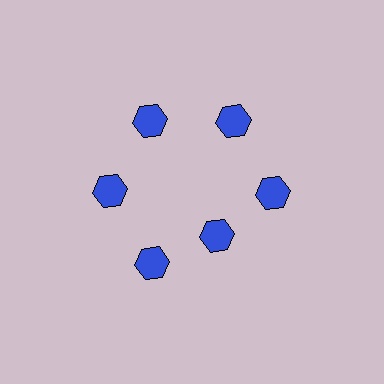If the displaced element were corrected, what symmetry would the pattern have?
It would have 6-fold rotational symmetry — the pattern would map onto itself every 60 degrees.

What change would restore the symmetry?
The symmetry would be restored by moving it outward, back onto the ring so that all 6 hexagons sit at equal angles and equal distance from the center.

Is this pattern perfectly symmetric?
No. The 6 blue hexagons are arranged in a ring, but one element near the 5 o'clock position is pulled inward toward the center, breaking the 6-fold rotational symmetry.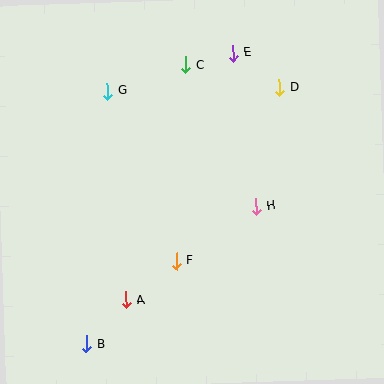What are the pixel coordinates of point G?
Point G is at (107, 91).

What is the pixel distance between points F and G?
The distance between F and G is 184 pixels.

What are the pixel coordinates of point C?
Point C is at (186, 65).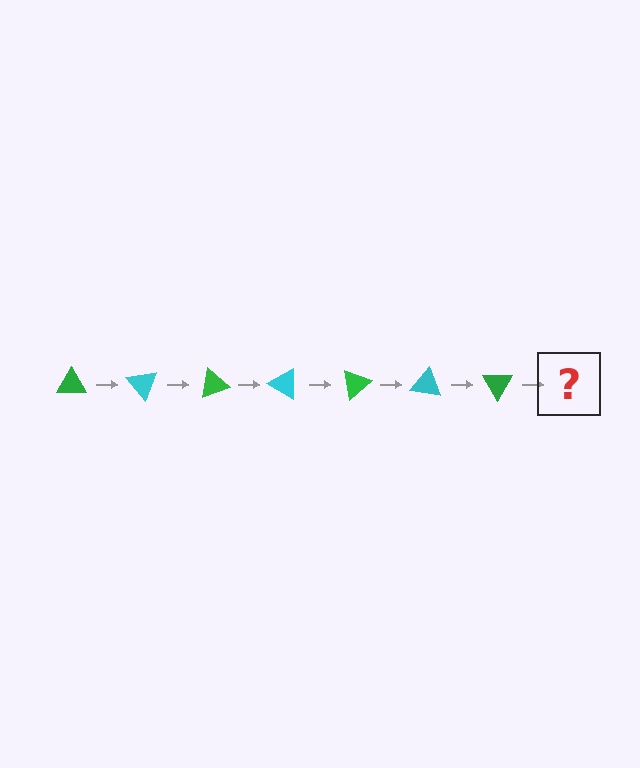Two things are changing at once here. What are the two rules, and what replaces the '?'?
The two rules are that it rotates 50 degrees each step and the color cycles through green and cyan. The '?' should be a cyan triangle, rotated 350 degrees from the start.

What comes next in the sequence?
The next element should be a cyan triangle, rotated 350 degrees from the start.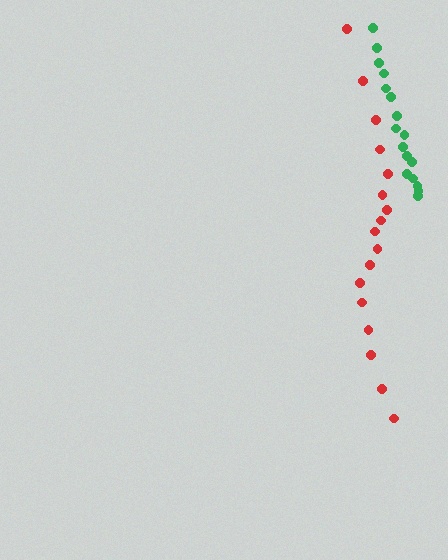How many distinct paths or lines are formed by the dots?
There are 2 distinct paths.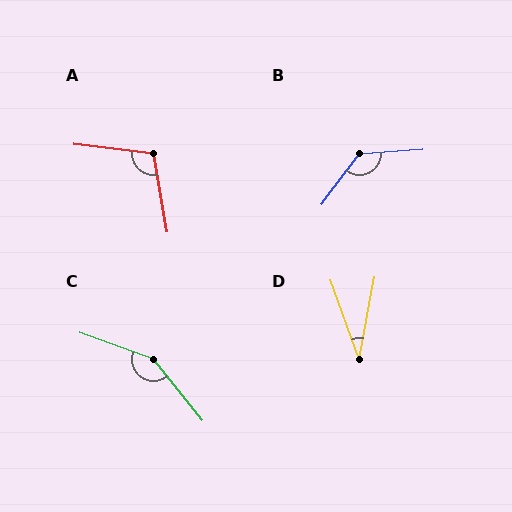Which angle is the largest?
C, at approximately 149 degrees.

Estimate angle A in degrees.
Approximately 107 degrees.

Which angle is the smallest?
D, at approximately 31 degrees.